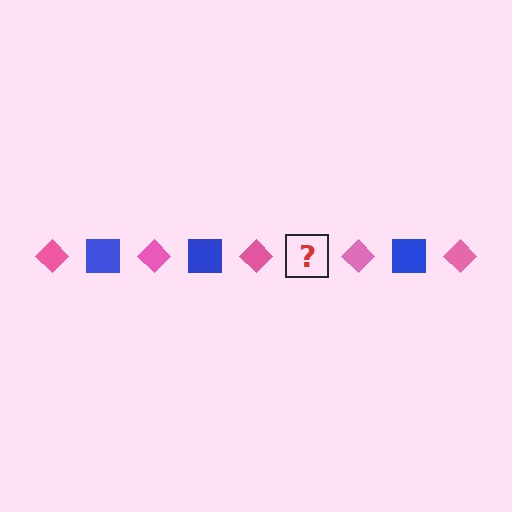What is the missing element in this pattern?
The missing element is a blue square.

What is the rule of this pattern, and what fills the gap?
The rule is that the pattern alternates between pink diamond and blue square. The gap should be filled with a blue square.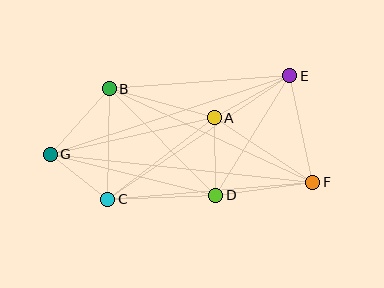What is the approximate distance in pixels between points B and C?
The distance between B and C is approximately 110 pixels.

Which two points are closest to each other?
Points C and G are closest to each other.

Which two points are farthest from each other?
Points F and G are farthest from each other.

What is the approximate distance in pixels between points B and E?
The distance between B and E is approximately 181 pixels.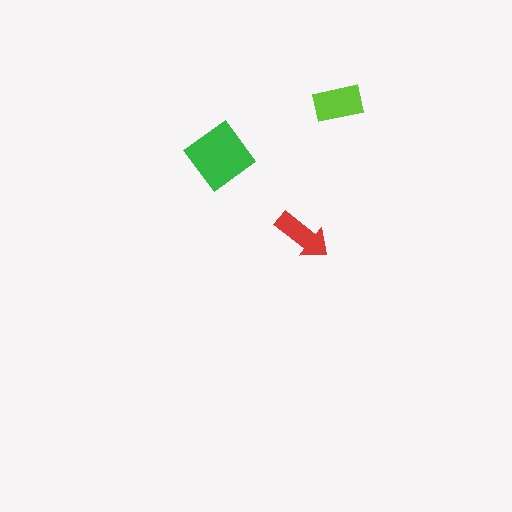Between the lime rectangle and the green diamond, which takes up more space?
The green diamond.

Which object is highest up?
The lime rectangle is topmost.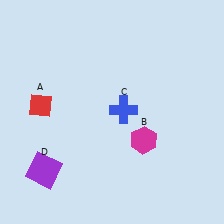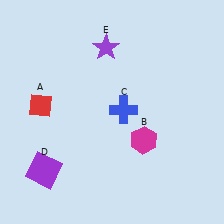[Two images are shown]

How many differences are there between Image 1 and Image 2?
There is 1 difference between the two images.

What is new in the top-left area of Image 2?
A purple star (E) was added in the top-left area of Image 2.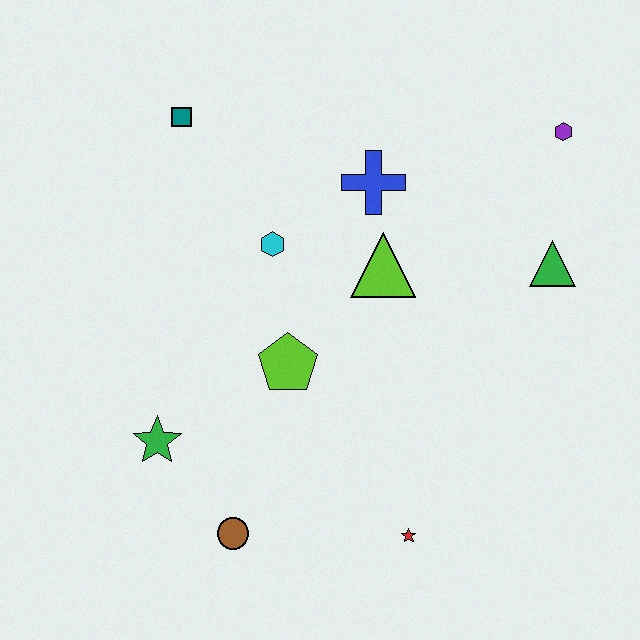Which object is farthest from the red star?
The teal square is farthest from the red star.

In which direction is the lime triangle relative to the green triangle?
The lime triangle is to the left of the green triangle.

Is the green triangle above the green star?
Yes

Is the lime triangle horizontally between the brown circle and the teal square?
No